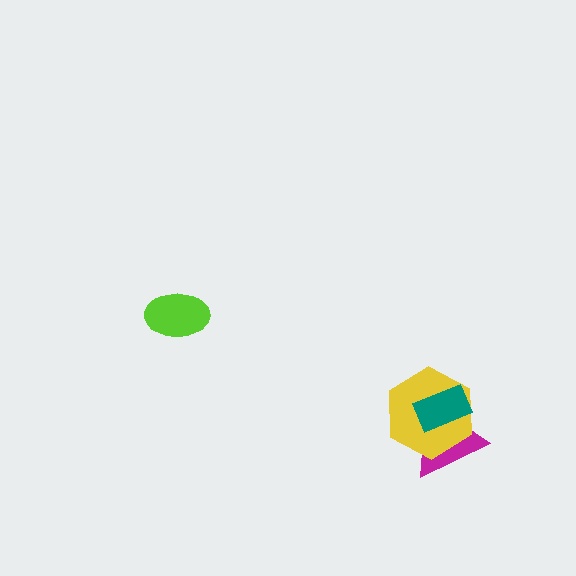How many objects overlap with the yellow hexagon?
2 objects overlap with the yellow hexagon.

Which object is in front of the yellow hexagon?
The teal rectangle is in front of the yellow hexagon.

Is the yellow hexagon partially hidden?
Yes, it is partially covered by another shape.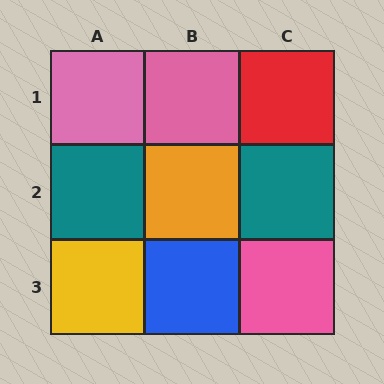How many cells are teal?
2 cells are teal.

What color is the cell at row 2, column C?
Teal.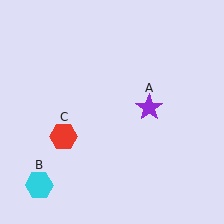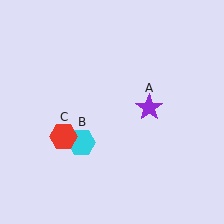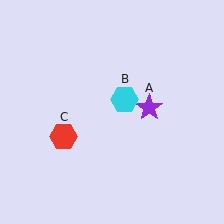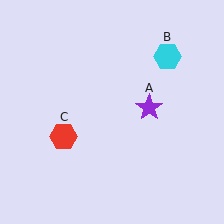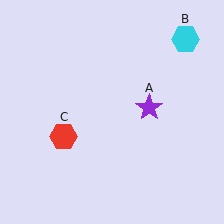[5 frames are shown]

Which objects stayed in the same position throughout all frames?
Purple star (object A) and red hexagon (object C) remained stationary.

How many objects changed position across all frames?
1 object changed position: cyan hexagon (object B).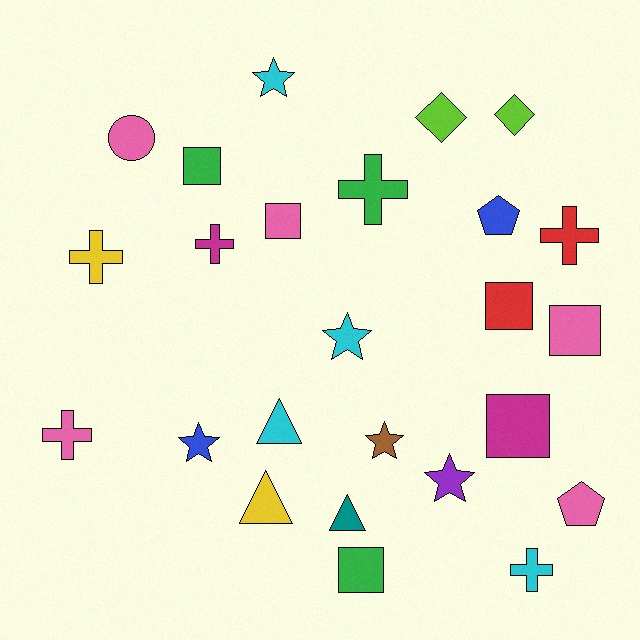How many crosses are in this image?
There are 6 crosses.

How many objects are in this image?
There are 25 objects.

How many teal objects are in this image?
There is 1 teal object.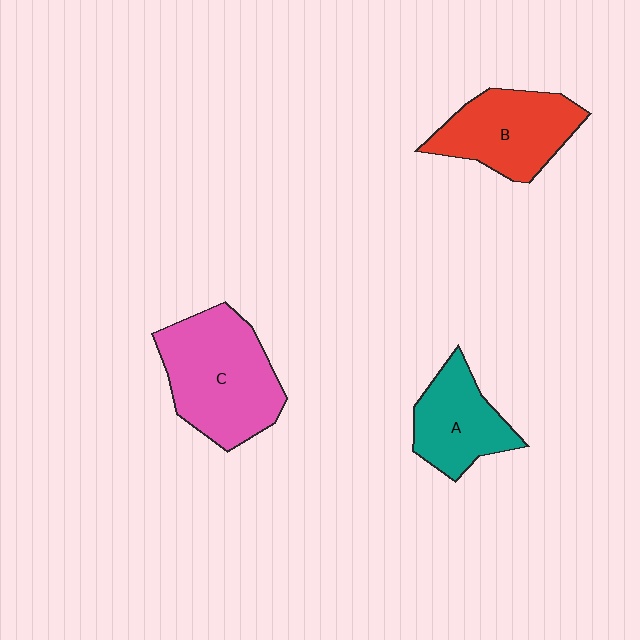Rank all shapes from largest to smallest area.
From largest to smallest: C (pink), B (red), A (teal).